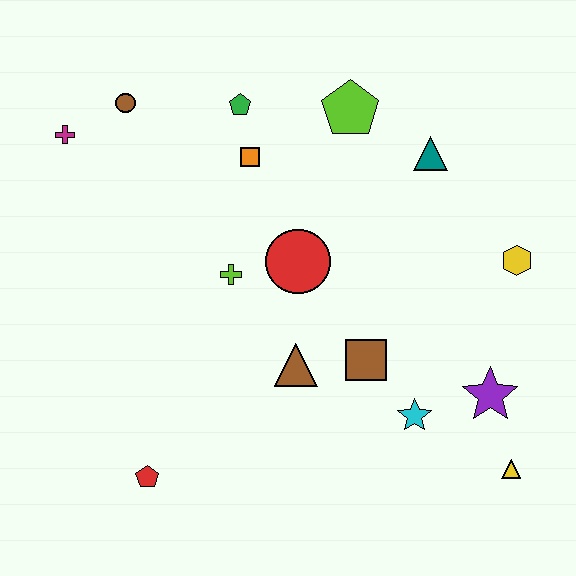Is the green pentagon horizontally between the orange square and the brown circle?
Yes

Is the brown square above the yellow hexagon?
No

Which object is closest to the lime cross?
The red circle is closest to the lime cross.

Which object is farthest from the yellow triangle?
The magenta cross is farthest from the yellow triangle.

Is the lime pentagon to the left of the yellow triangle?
Yes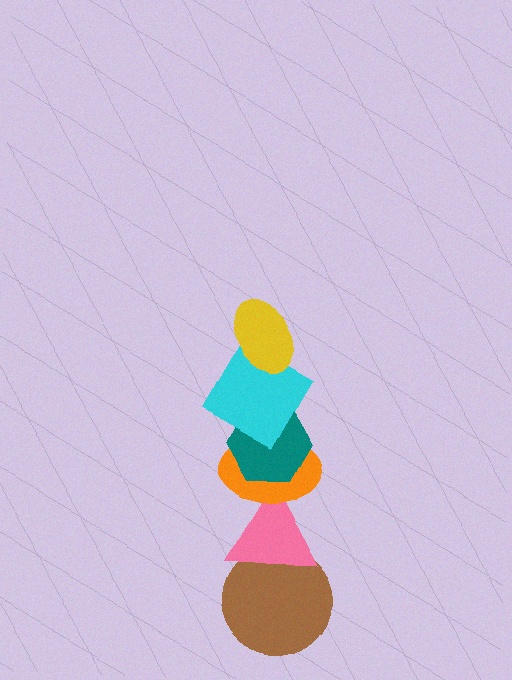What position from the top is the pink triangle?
The pink triangle is 5th from the top.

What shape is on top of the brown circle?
The pink triangle is on top of the brown circle.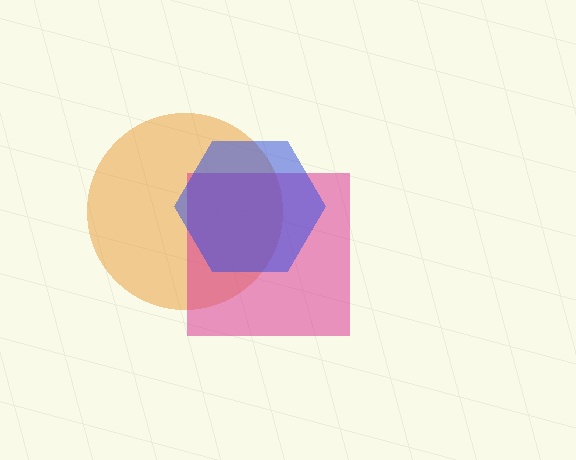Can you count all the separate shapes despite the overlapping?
Yes, there are 3 separate shapes.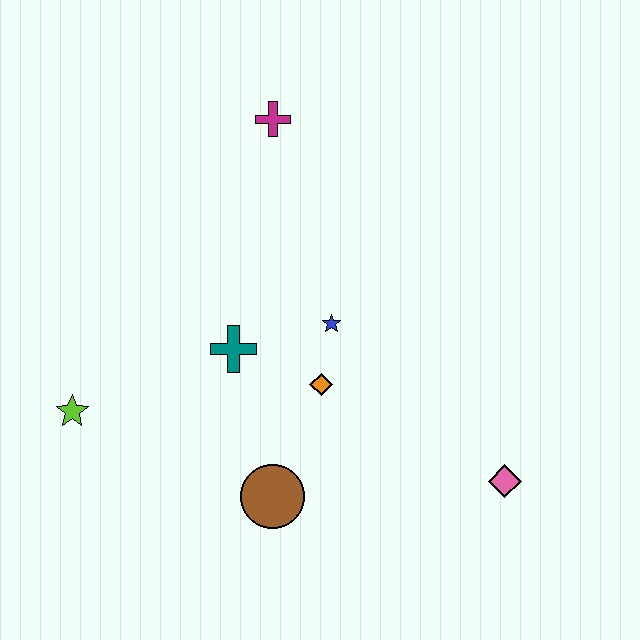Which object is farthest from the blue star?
The lime star is farthest from the blue star.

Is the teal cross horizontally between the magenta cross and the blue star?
No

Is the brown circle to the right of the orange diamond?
No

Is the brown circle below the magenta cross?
Yes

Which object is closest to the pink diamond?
The orange diamond is closest to the pink diamond.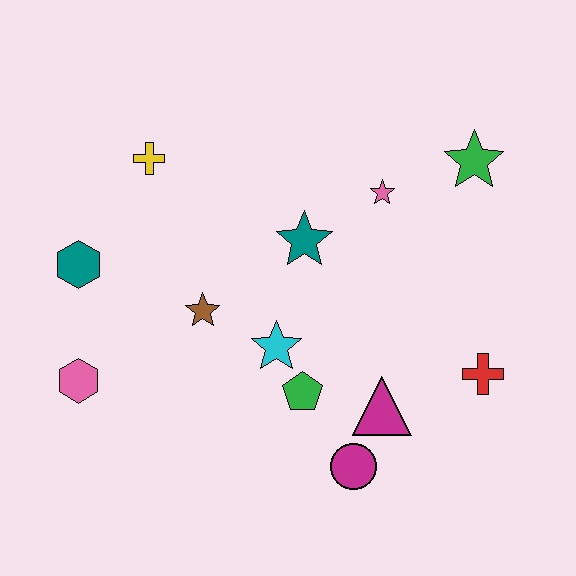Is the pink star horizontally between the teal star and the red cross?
Yes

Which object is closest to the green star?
The pink star is closest to the green star.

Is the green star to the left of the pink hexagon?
No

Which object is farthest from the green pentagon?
The green star is farthest from the green pentagon.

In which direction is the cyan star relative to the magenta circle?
The cyan star is above the magenta circle.